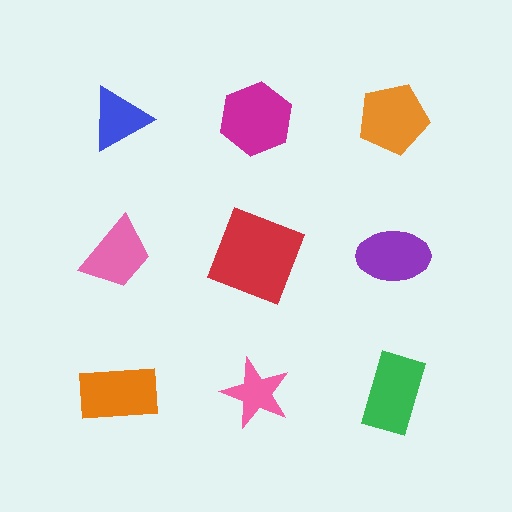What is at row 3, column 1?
An orange rectangle.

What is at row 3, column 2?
A pink star.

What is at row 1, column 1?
A blue triangle.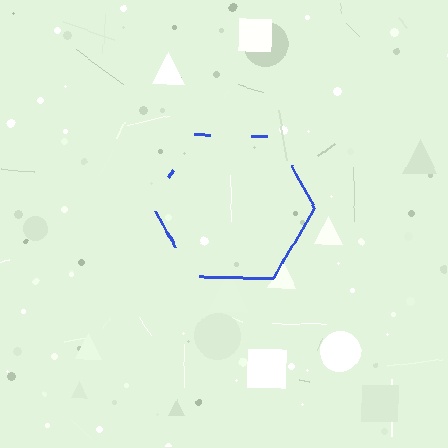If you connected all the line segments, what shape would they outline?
They would outline a hexagon.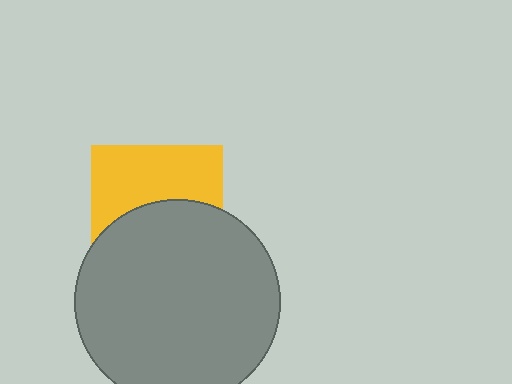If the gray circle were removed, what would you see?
You would see the complete yellow square.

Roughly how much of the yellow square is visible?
About half of it is visible (roughly 49%).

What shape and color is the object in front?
The object in front is a gray circle.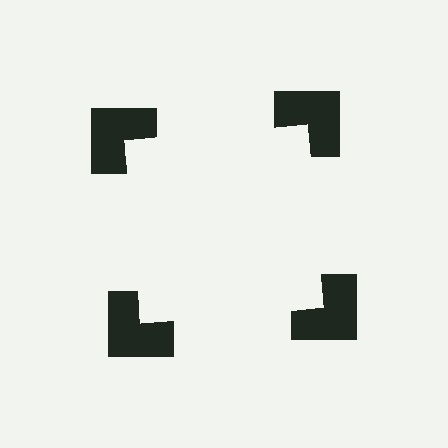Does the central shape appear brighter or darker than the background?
It typically appears slightly brighter than the background, even though no actual brightness change is drawn.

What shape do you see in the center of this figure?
An illusory square — its edges are inferred from the aligned wedge cuts in the notched squares, not physically drawn.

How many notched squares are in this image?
There are 4 — one at each vertex of the illusory square.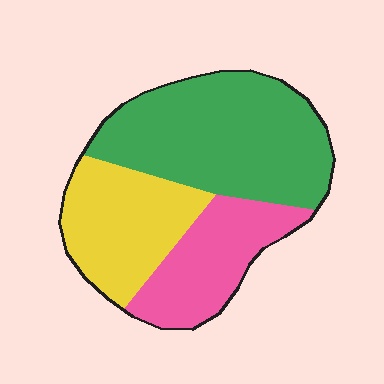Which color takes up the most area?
Green, at roughly 50%.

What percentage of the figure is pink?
Pink takes up about one quarter (1/4) of the figure.